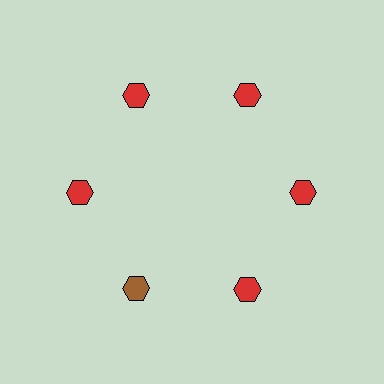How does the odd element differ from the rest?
It has a different color: brown instead of red.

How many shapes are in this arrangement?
There are 6 shapes arranged in a ring pattern.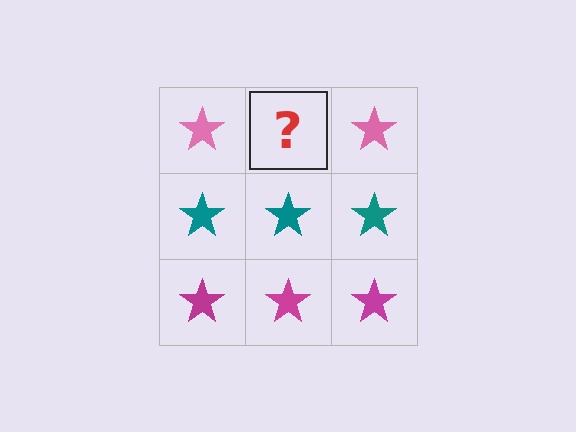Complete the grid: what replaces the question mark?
The question mark should be replaced with a pink star.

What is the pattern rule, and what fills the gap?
The rule is that each row has a consistent color. The gap should be filled with a pink star.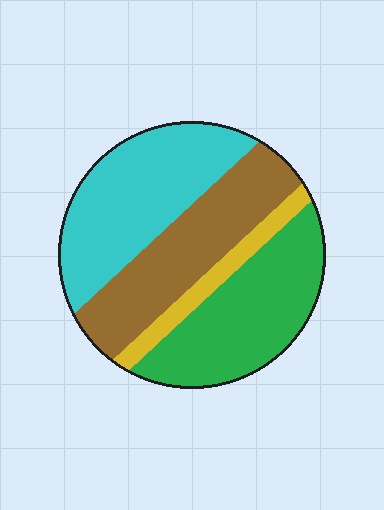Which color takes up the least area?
Yellow, at roughly 10%.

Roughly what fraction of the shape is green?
Green covers roughly 30% of the shape.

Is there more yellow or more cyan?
Cyan.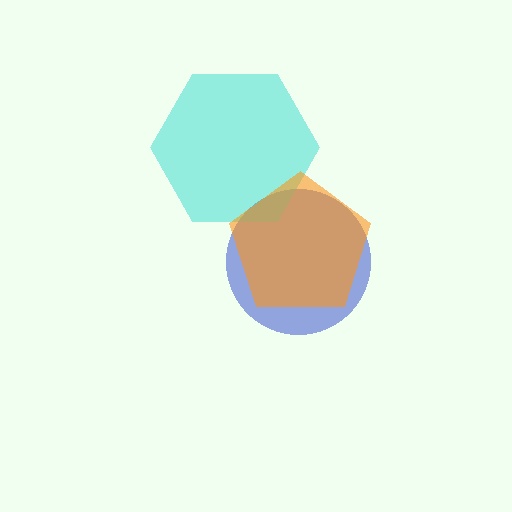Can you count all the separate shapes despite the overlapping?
Yes, there are 3 separate shapes.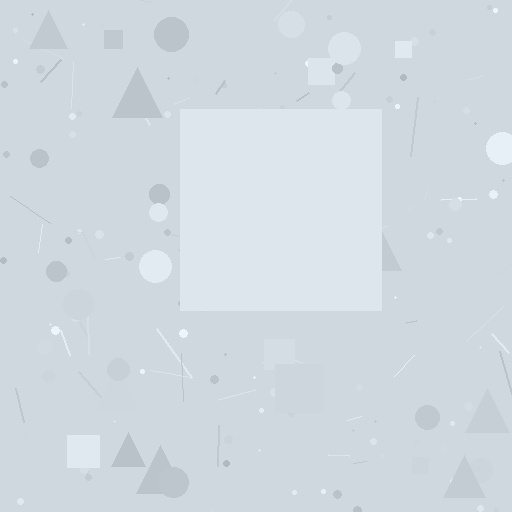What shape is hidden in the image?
A square is hidden in the image.